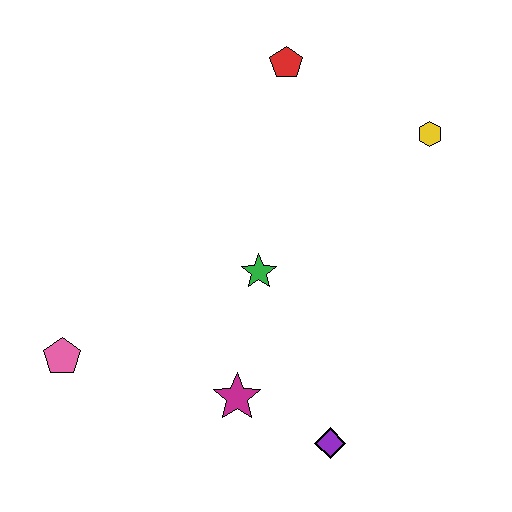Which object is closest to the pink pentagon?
The magenta star is closest to the pink pentagon.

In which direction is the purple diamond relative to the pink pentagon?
The purple diamond is to the right of the pink pentagon.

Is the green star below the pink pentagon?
No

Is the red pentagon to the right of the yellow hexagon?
No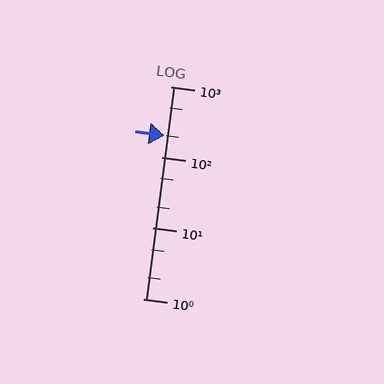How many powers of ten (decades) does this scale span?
The scale spans 3 decades, from 1 to 1000.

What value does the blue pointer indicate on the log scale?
The pointer indicates approximately 200.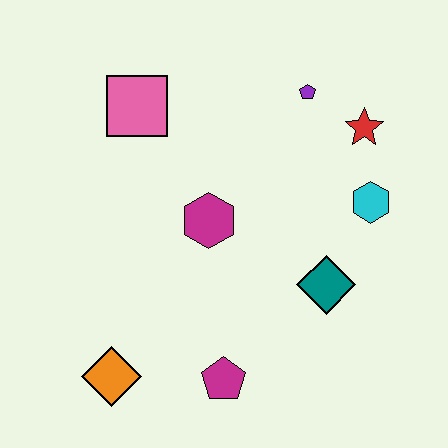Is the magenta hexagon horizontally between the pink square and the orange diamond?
No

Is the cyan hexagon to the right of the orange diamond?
Yes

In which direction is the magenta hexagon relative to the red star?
The magenta hexagon is to the left of the red star.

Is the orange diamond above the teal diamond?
No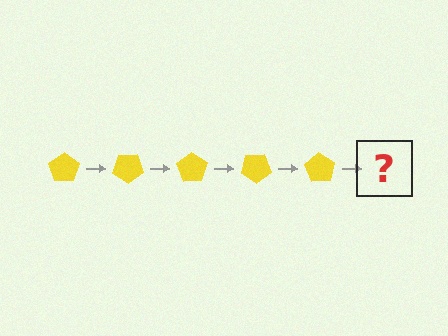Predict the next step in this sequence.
The next step is a yellow pentagon rotated 175 degrees.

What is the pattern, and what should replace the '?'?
The pattern is that the pentagon rotates 35 degrees each step. The '?' should be a yellow pentagon rotated 175 degrees.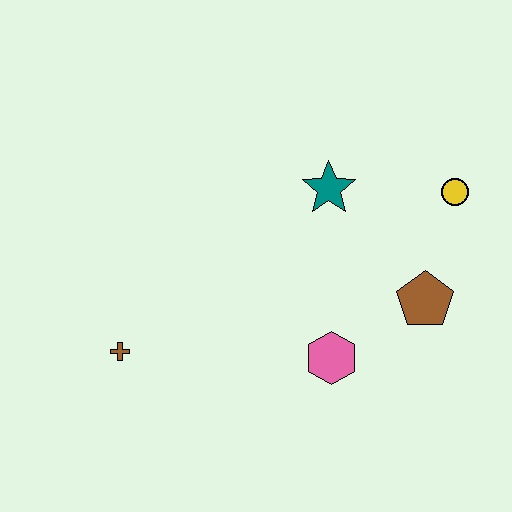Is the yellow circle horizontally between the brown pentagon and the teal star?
No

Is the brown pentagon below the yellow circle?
Yes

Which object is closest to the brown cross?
The pink hexagon is closest to the brown cross.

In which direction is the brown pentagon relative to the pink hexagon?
The brown pentagon is to the right of the pink hexagon.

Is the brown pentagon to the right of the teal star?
Yes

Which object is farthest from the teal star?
The brown cross is farthest from the teal star.